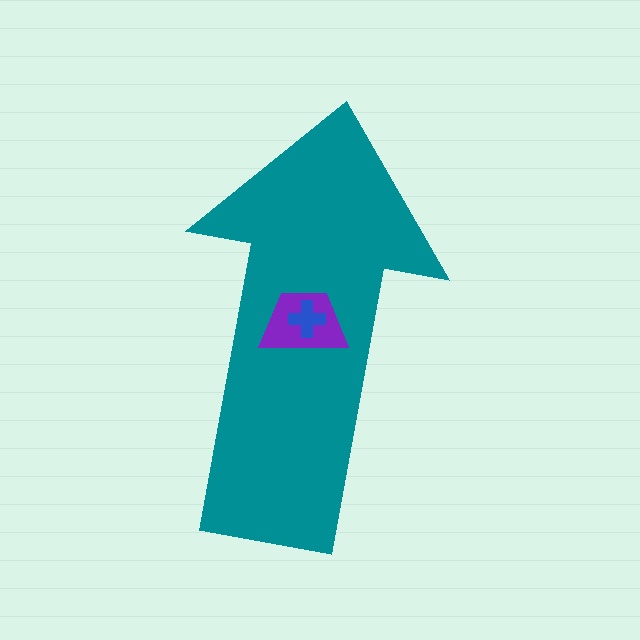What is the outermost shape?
The teal arrow.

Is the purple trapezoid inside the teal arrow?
Yes.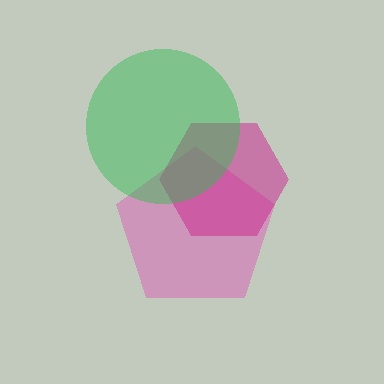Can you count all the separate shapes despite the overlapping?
Yes, there are 3 separate shapes.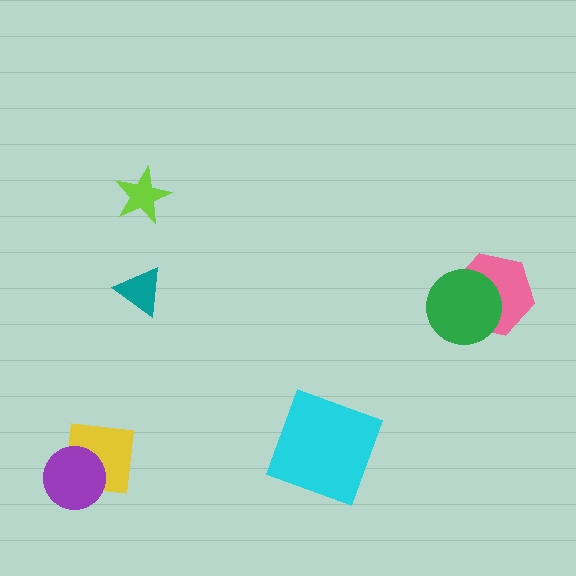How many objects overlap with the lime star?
0 objects overlap with the lime star.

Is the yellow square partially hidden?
Yes, it is partially covered by another shape.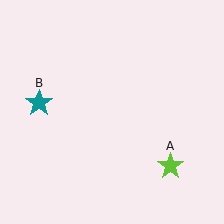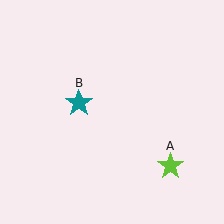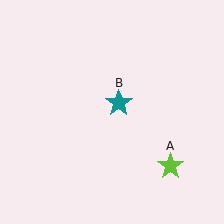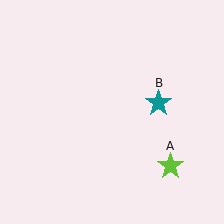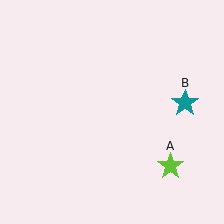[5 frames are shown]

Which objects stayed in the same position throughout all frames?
Lime star (object A) remained stationary.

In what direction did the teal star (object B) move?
The teal star (object B) moved right.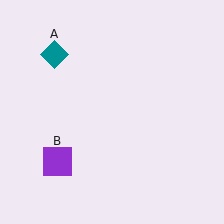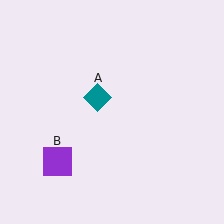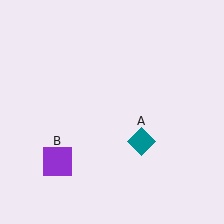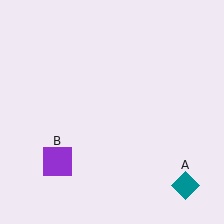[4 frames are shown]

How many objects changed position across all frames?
1 object changed position: teal diamond (object A).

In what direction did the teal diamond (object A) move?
The teal diamond (object A) moved down and to the right.